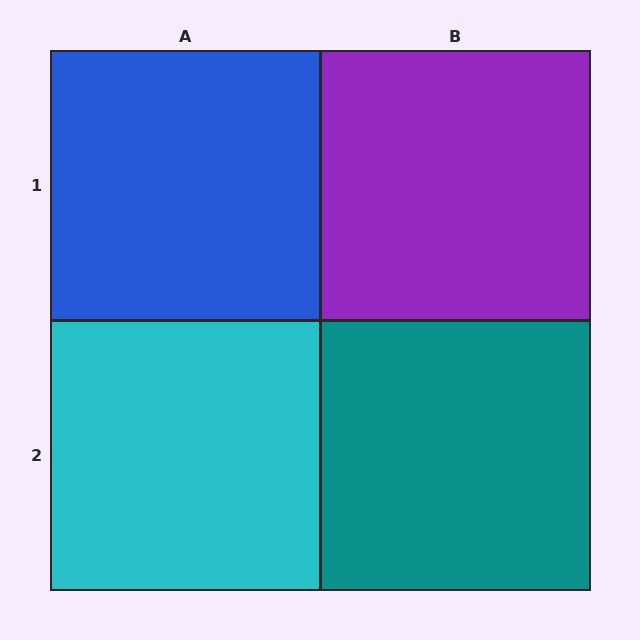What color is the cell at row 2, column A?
Cyan.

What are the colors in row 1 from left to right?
Blue, purple.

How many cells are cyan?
1 cell is cyan.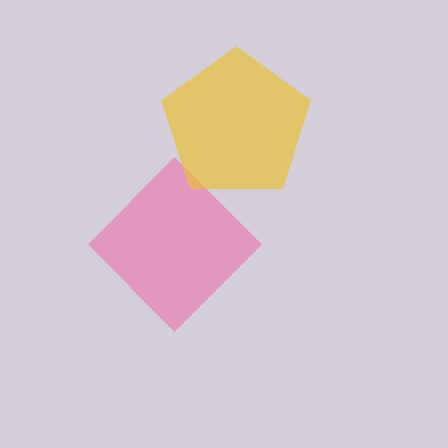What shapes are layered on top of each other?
The layered shapes are: a pink diamond, a yellow pentagon.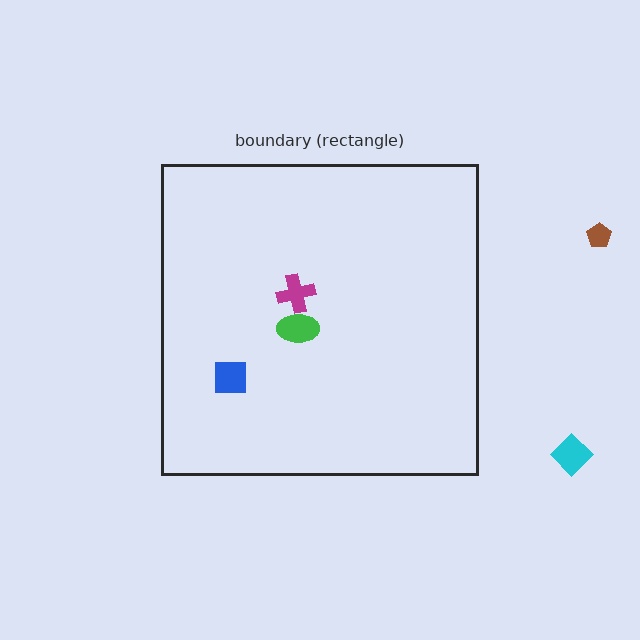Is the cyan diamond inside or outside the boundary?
Outside.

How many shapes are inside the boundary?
3 inside, 2 outside.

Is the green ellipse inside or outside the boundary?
Inside.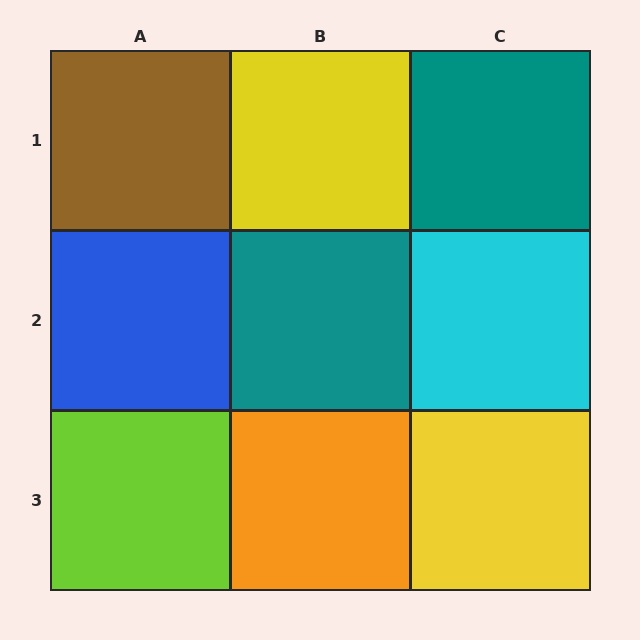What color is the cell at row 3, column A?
Lime.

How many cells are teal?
2 cells are teal.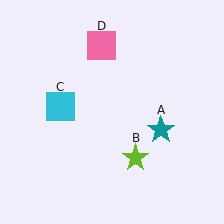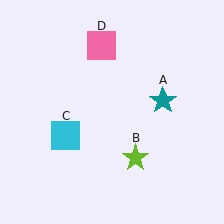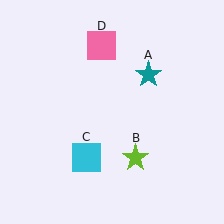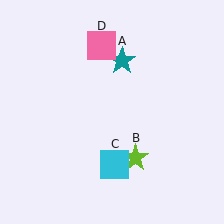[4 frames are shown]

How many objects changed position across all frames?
2 objects changed position: teal star (object A), cyan square (object C).